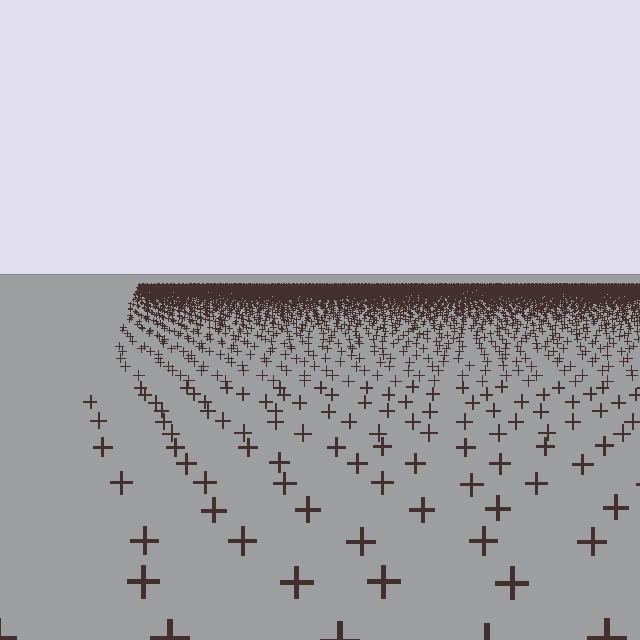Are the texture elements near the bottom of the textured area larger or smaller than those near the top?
Larger. Near the bottom, elements are closer to the viewer and appear at a bigger on-screen size.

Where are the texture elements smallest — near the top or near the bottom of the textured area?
Near the top.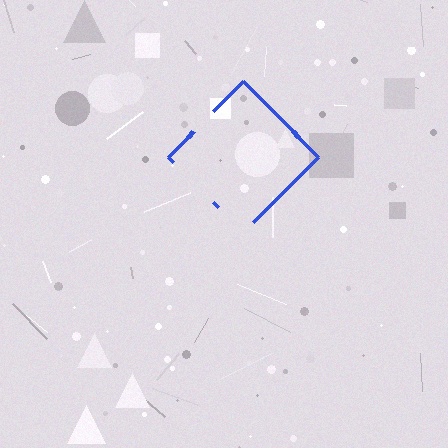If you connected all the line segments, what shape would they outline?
They would outline a diamond.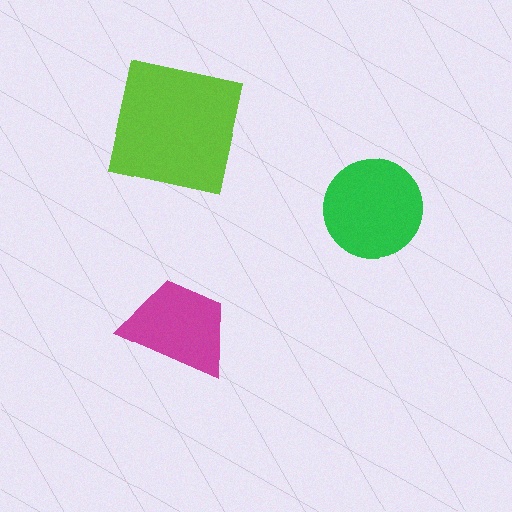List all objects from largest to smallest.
The lime square, the green circle, the magenta trapezoid.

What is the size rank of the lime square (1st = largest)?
1st.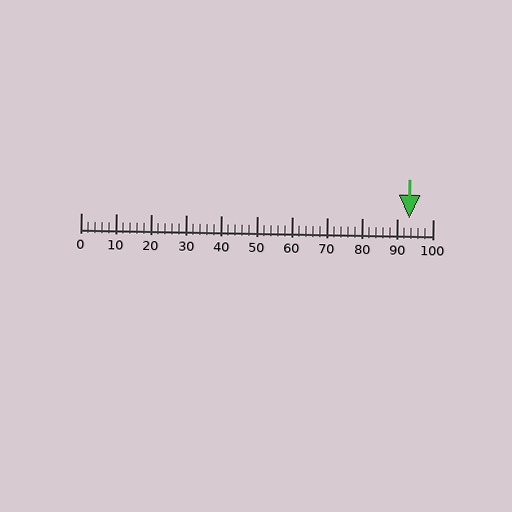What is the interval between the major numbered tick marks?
The major tick marks are spaced 10 units apart.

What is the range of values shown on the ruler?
The ruler shows values from 0 to 100.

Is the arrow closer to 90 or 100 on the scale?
The arrow is closer to 90.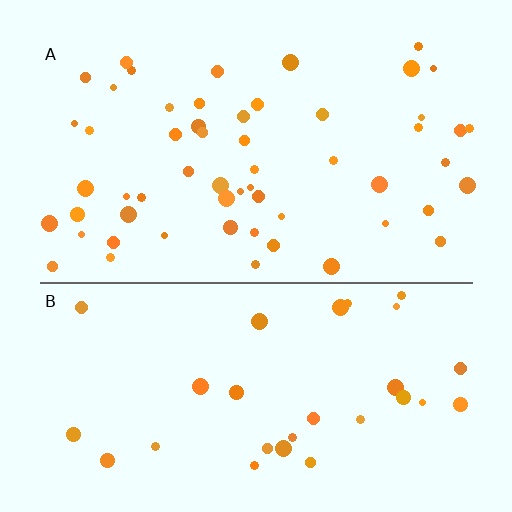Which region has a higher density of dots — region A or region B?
A (the top).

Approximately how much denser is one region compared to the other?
Approximately 1.9× — region A over region B.